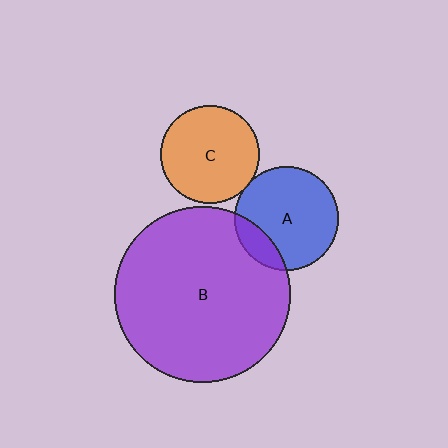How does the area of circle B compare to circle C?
Approximately 3.2 times.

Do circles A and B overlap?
Yes.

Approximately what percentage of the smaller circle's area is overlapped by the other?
Approximately 15%.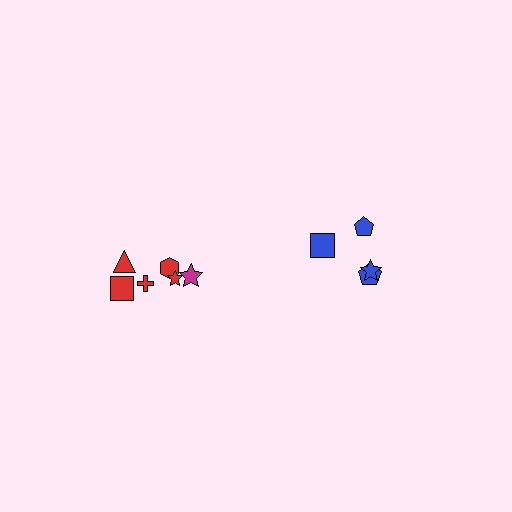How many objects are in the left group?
There are 6 objects.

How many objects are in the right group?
There are 4 objects.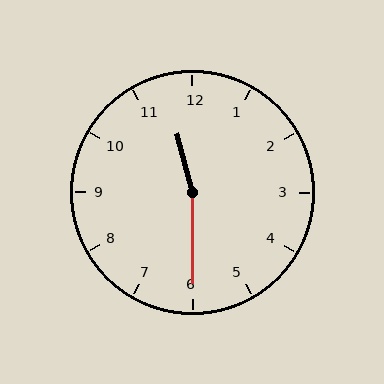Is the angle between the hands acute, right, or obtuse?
It is obtuse.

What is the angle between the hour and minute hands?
Approximately 165 degrees.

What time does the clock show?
11:30.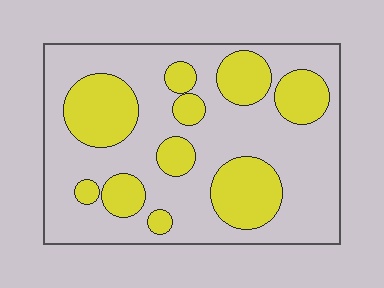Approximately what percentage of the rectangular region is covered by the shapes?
Approximately 30%.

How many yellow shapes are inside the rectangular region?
10.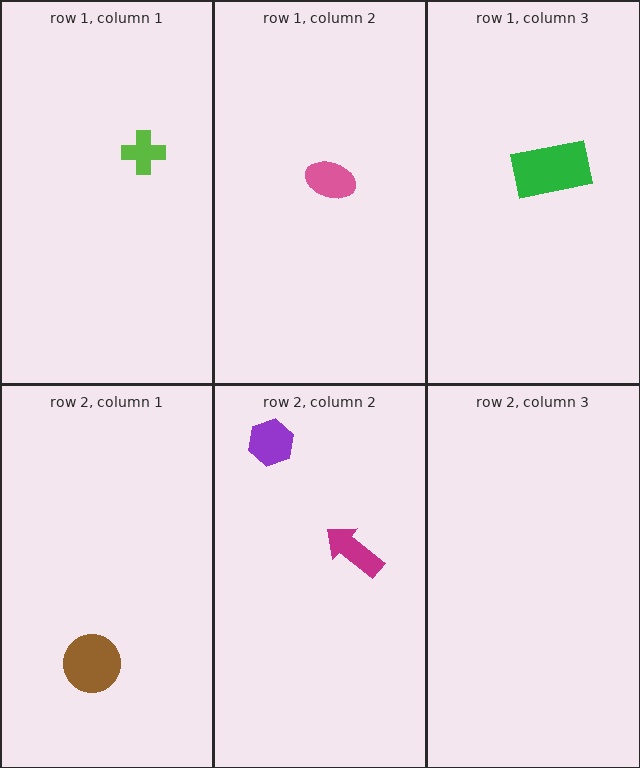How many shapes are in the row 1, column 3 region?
1.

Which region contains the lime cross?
The row 1, column 1 region.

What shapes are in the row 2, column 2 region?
The purple hexagon, the magenta arrow.